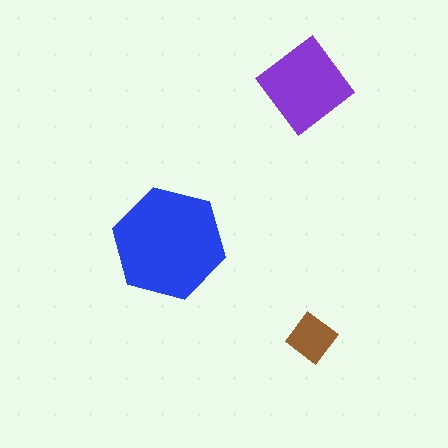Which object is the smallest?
The brown diamond.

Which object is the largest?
The blue hexagon.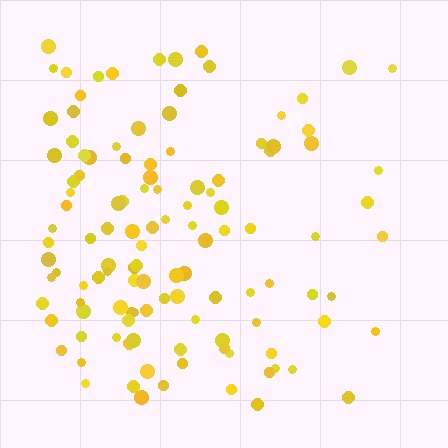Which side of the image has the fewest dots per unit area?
The right.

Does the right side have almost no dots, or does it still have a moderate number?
Still a moderate number, just noticeably fewer than the left.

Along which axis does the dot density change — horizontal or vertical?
Horizontal.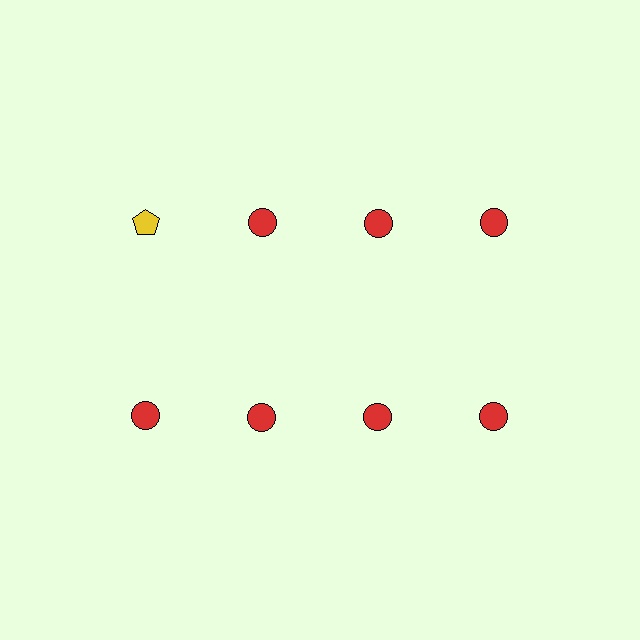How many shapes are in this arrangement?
There are 8 shapes arranged in a grid pattern.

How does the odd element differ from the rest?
It differs in both color (yellow instead of red) and shape (pentagon instead of circle).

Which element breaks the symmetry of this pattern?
The yellow pentagon in the top row, leftmost column breaks the symmetry. All other shapes are red circles.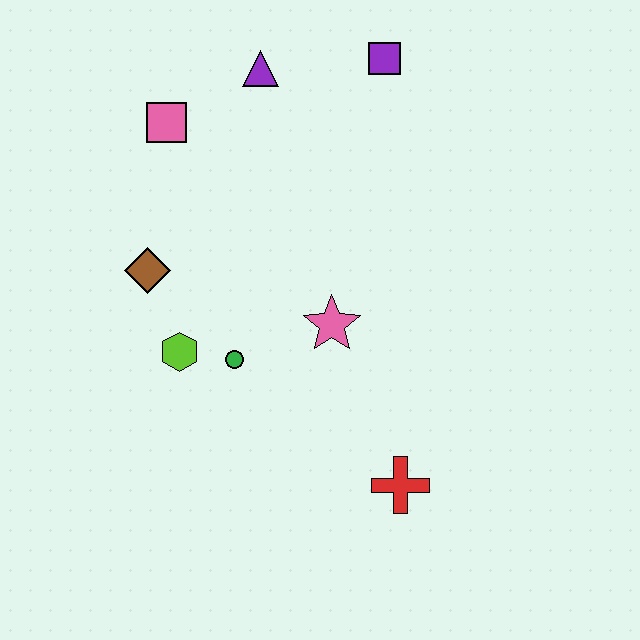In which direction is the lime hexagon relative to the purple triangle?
The lime hexagon is below the purple triangle.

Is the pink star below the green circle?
No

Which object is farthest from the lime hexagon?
The purple square is farthest from the lime hexagon.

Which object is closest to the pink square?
The purple triangle is closest to the pink square.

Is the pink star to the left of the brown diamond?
No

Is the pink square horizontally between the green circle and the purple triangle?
No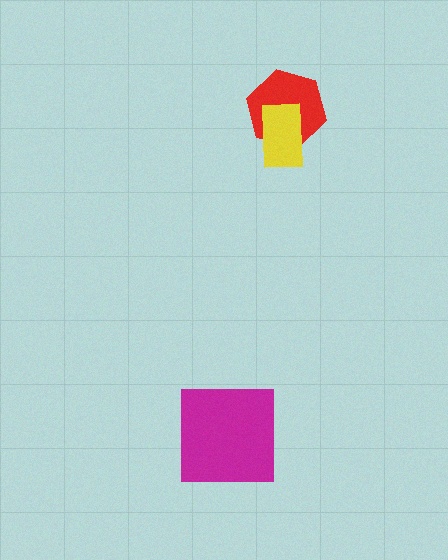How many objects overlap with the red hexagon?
1 object overlaps with the red hexagon.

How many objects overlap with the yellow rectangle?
1 object overlaps with the yellow rectangle.